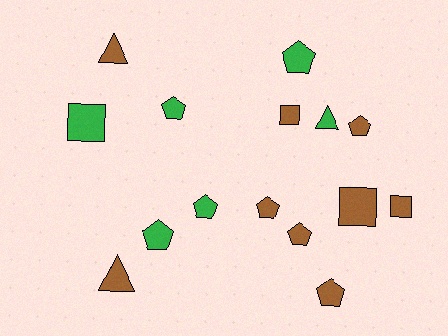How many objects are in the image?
There are 15 objects.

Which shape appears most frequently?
Pentagon, with 8 objects.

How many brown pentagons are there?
There are 4 brown pentagons.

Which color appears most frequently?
Brown, with 9 objects.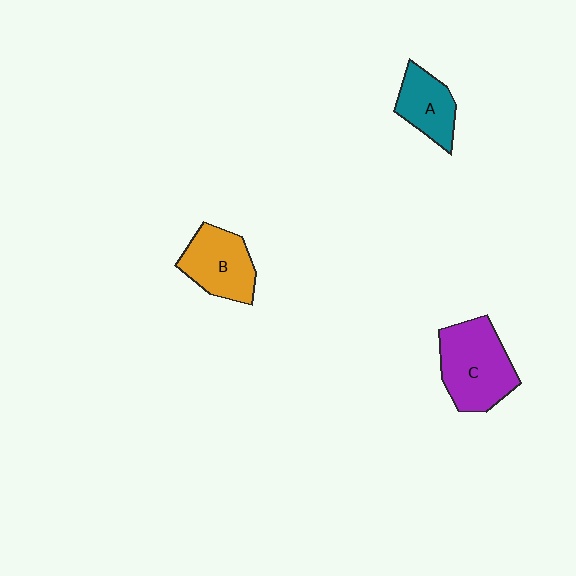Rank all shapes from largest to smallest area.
From largest to smallest: C (purple), B (orange), A (teal).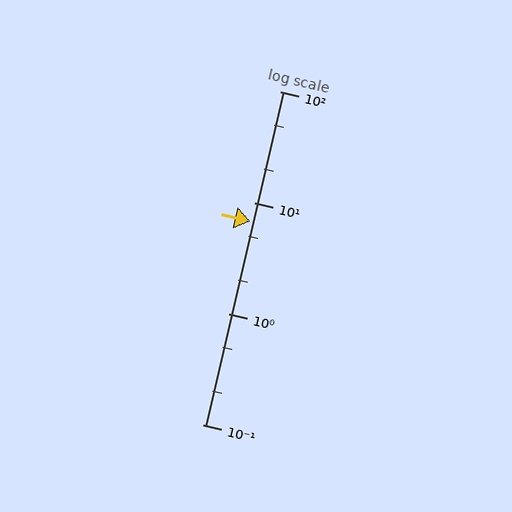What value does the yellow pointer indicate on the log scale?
The pointer indicates approximately 6.8.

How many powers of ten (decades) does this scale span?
The scale spans 3 decades, from 0.1 to 100.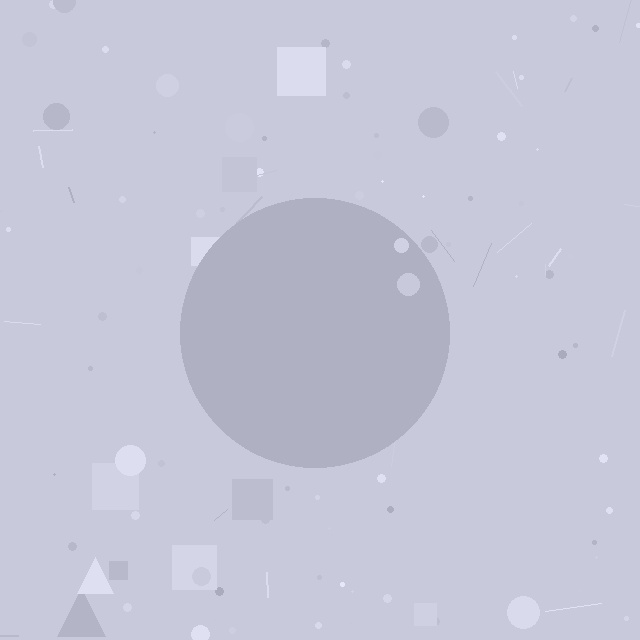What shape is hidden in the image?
A circle is hidden in the image.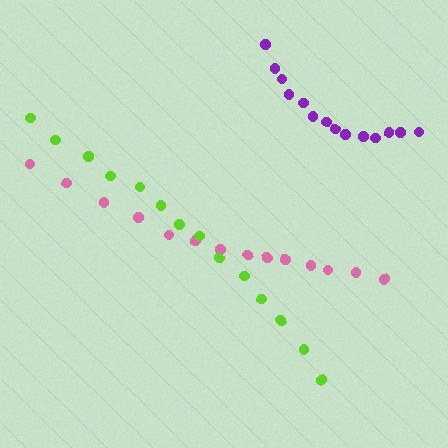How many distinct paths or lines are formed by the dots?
There are 3 distinct paths.